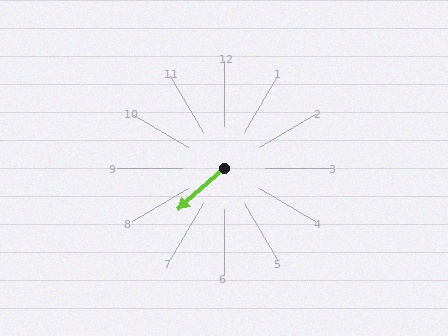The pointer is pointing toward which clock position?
Roughly 8 o'clock.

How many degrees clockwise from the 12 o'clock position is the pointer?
Approximately 228 degrees.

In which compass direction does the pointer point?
Southwest.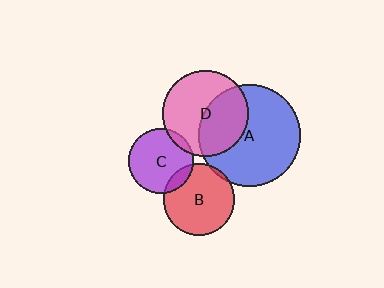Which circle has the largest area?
Circle A (blue).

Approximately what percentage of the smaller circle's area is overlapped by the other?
Approximately 45%.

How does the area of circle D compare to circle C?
Approximately 1.8 times.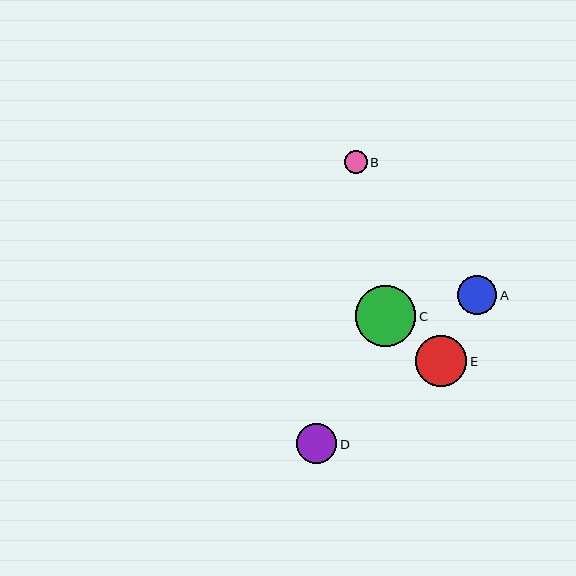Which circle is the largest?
Circle C is the largest with a size of approximately 61 pixels.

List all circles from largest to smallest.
From largest to smallest: C, E, D, A, B.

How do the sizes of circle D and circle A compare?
Circle D and circle A are approximately the same size.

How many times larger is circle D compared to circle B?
Circle D is approximately 1.7 times the size of circle B.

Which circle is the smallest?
Circle B is the smallest with a size of approximately 23 pixels.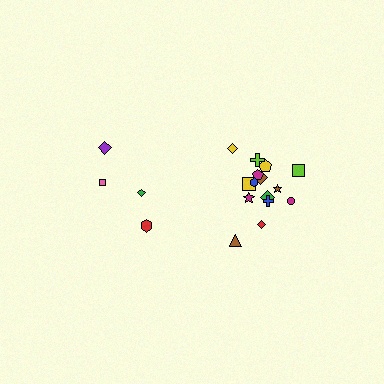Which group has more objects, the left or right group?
The right group.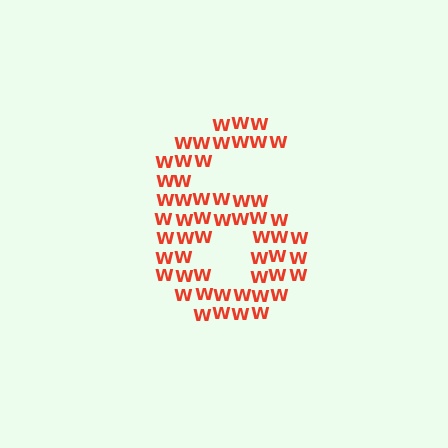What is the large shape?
The large shape is the digit 6.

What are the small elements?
The small elements are letter W's.